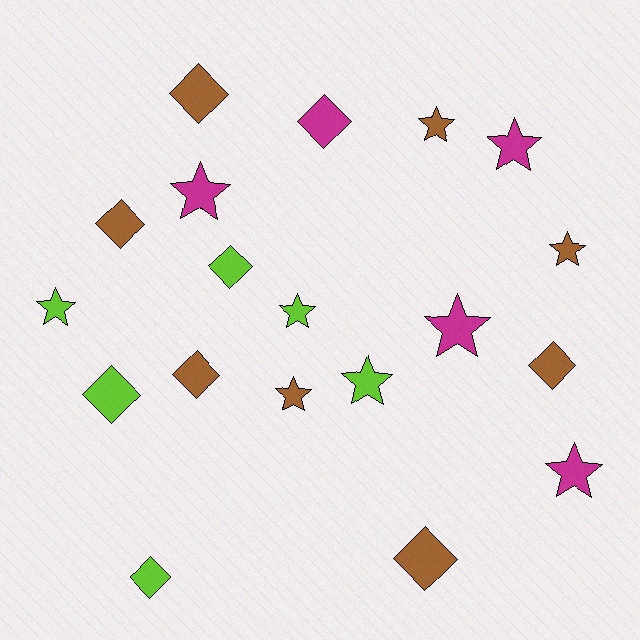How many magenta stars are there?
There are 4 magenta stars.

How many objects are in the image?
There are 19 objects.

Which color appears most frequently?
Brown, with 8 objects.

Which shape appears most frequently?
Star, with 10 objects.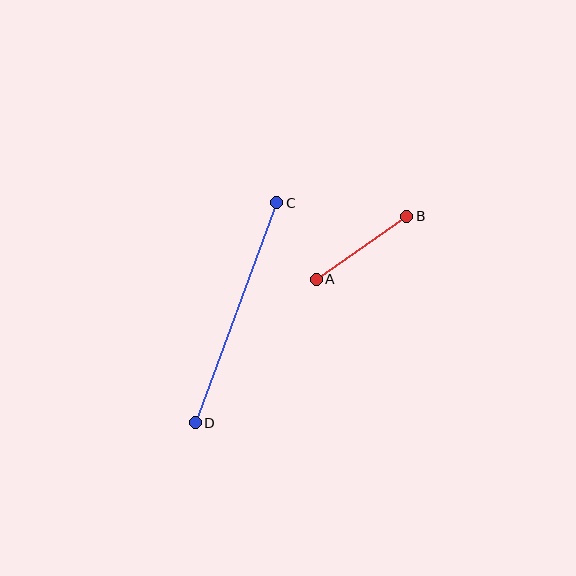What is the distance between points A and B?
The distance is approximately 110 pixels.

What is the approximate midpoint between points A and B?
The midpoint is at approximately (361, 248) pixels.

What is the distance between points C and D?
The distance is approximately 235 pixels.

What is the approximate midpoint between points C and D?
The midpoint is at approximately (236, 313) pixels.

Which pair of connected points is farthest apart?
Points C and D are farthest apart.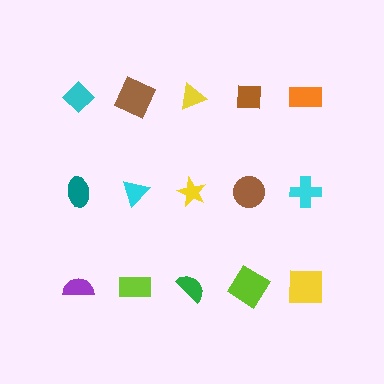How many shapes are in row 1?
5 shapes.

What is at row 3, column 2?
A lime rectangle.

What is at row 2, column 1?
A teal ellipse.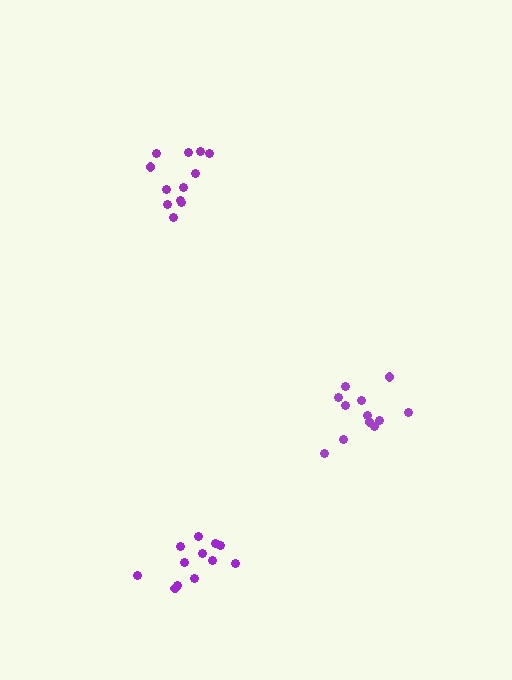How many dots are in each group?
Group 1: 12 dots, Group 2: 12 dots, Group 3: 12 dots (36 total).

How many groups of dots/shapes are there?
There are 3 groups.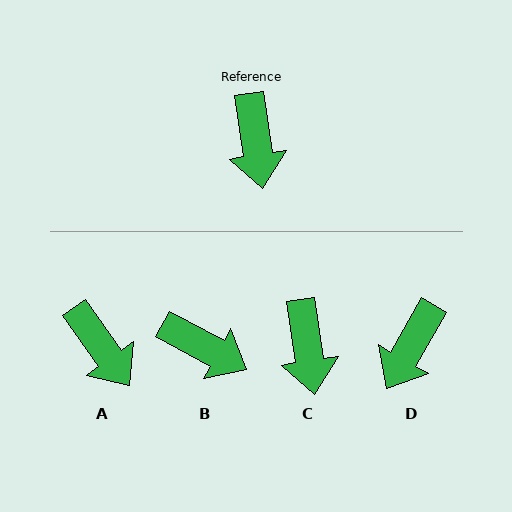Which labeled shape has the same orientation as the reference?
C.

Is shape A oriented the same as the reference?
No, it is off by about 27 degrees.